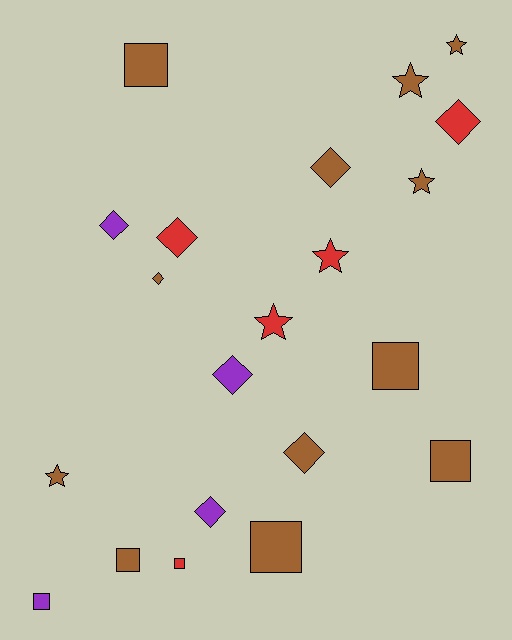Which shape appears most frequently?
Diamond, with 8 objects.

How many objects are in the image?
There are 21 objects.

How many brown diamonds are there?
There are 3 brown diamonds.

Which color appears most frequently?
Brown, with 12 objects.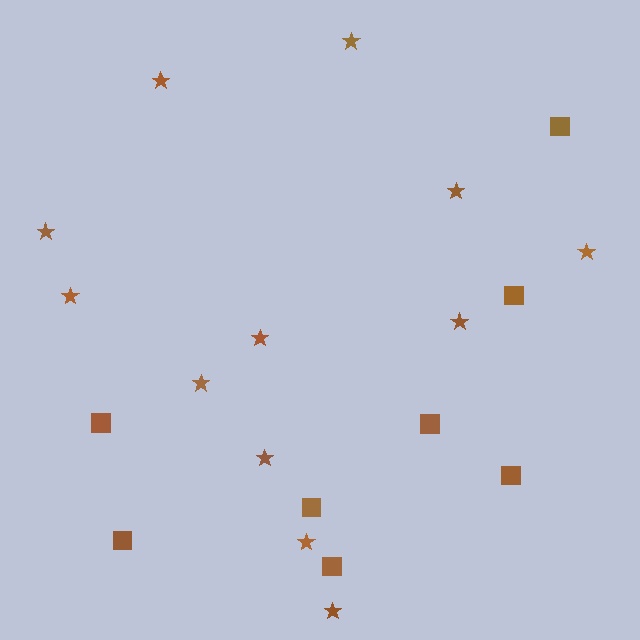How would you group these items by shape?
There are 2 groups: one group of stars (12) and one group of squares (8).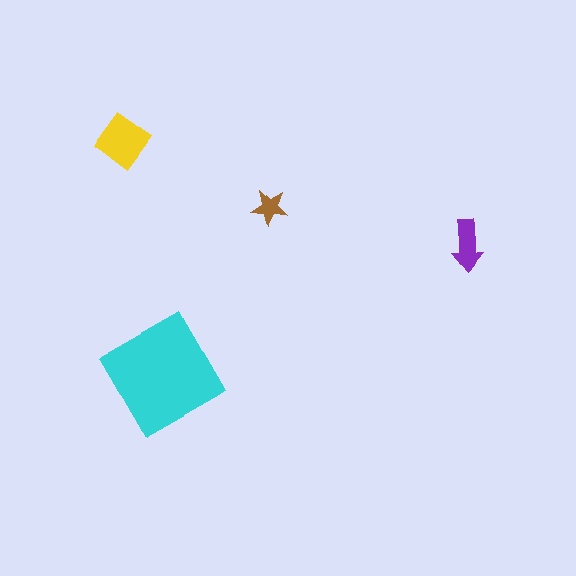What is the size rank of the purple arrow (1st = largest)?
3rd.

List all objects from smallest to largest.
The brown star, the purple arrow, the yellow diamond, the cyan square.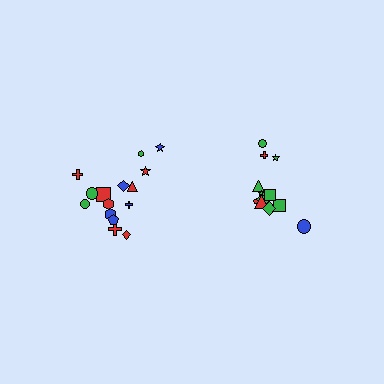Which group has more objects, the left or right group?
The left group.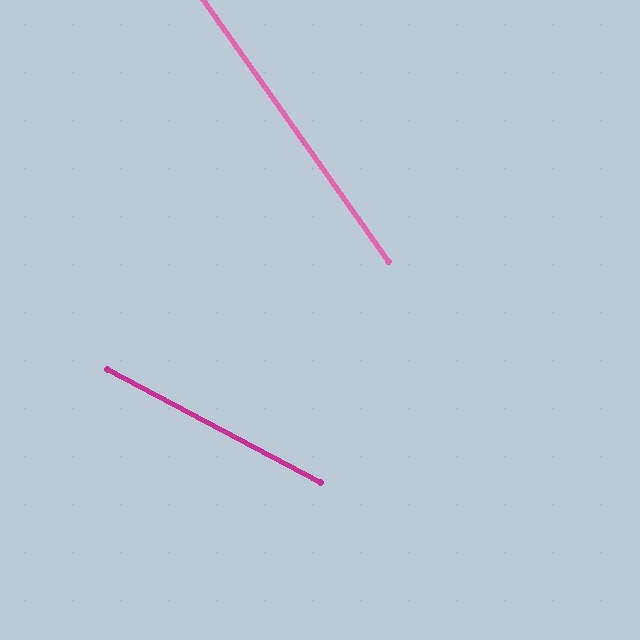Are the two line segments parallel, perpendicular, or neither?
Neither parallel nor perpendicular — they differ by about 27°.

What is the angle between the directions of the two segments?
Approximately 27 degrees.